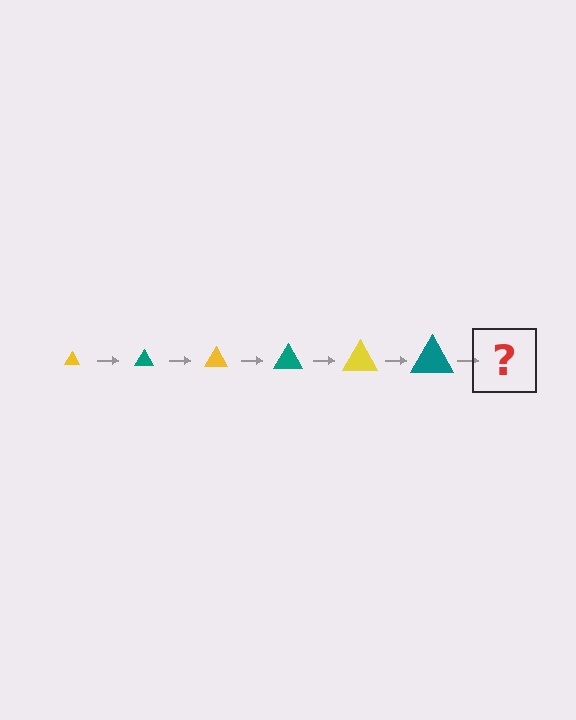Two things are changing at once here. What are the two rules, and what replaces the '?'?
The two rules are that the triangle grows larger each step and the color cycles through yellow and teal. The '?' should be a yellow triangle, larger than the previous one.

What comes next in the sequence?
The next element should be a yellow triangle, larger than the previous one.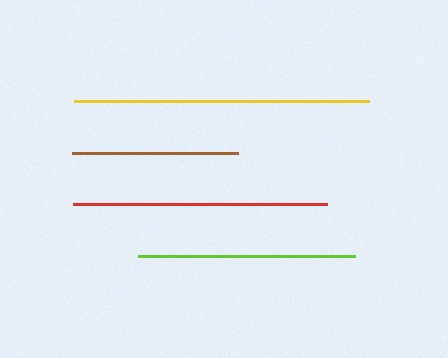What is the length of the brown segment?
The brown segment is approximately 167 pixels long.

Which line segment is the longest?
The yellow line is the longest at approximately 295 pixels.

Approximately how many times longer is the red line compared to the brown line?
The red line is approximately 1.5 times the length of the brown line.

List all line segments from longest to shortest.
From longest to shortest: yellow, red, lime, brown.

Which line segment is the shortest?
The brown line is the shortest at approximately 167 pixels.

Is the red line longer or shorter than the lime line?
The red line is longer than the lime line.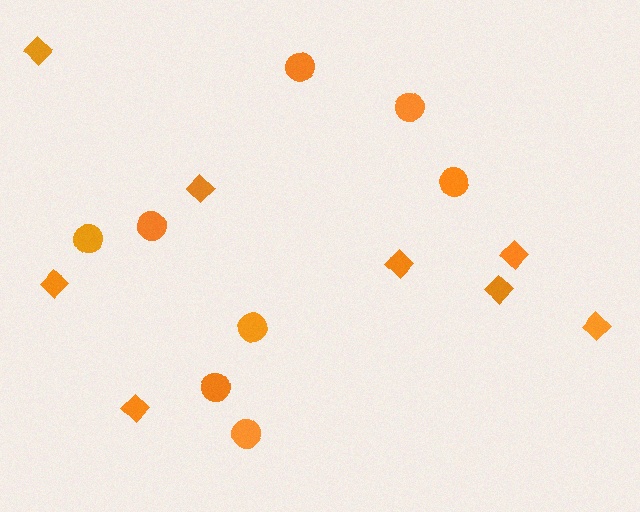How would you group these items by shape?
There are 2 groups: one group of circles (8) and one group of diamonds (8).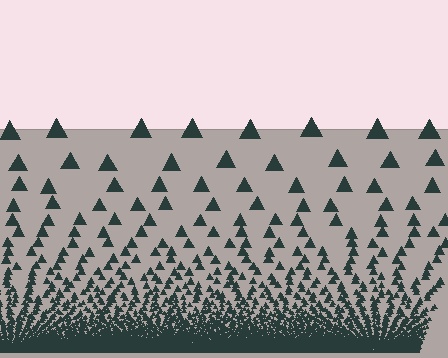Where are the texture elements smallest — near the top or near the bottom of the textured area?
Near the bottom.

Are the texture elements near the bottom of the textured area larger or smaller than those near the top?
Smaller. The gradient is inverted — elements near the bottom are smaller and denser.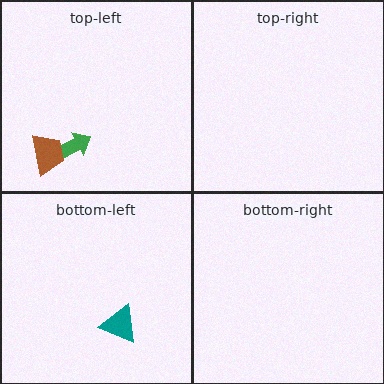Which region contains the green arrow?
The top-left region.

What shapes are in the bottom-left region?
The teal triangle.